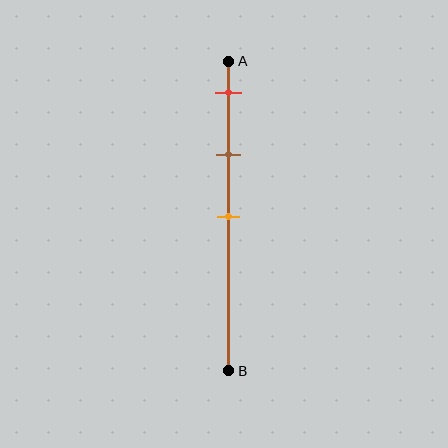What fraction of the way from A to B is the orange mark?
The orange mark is approximately 50% (0.5) of the way from A to B.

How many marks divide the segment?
There are 3 marks dividing the segment.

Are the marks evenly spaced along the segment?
Yes, the marks are approximately evenly spaced.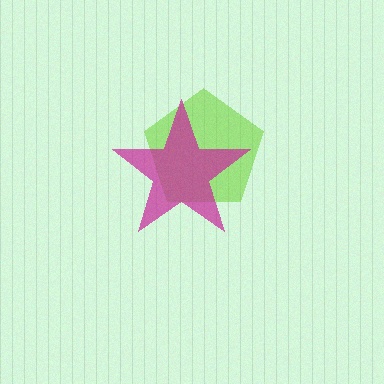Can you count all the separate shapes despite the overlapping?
Yes, there are 2 separate shapes.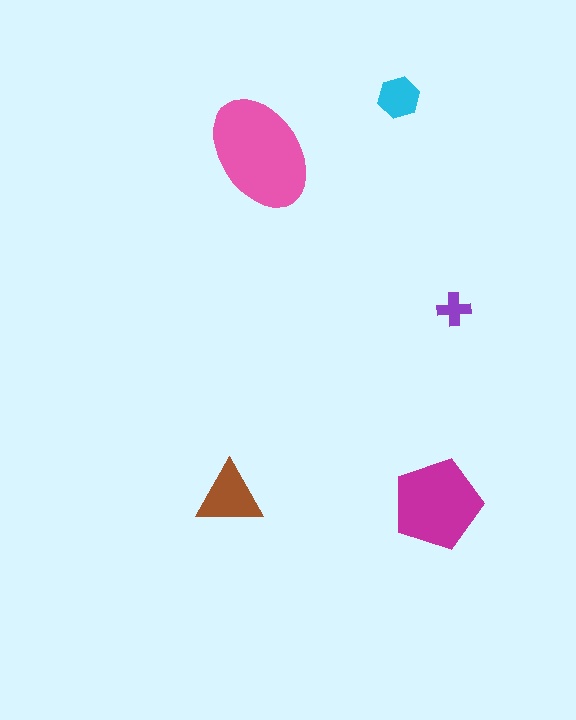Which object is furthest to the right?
The purple cross is rightmost.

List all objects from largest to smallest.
The pink ellipse, the magenta pentagon, the brown triangle, the cyan hexagon, the purple cross.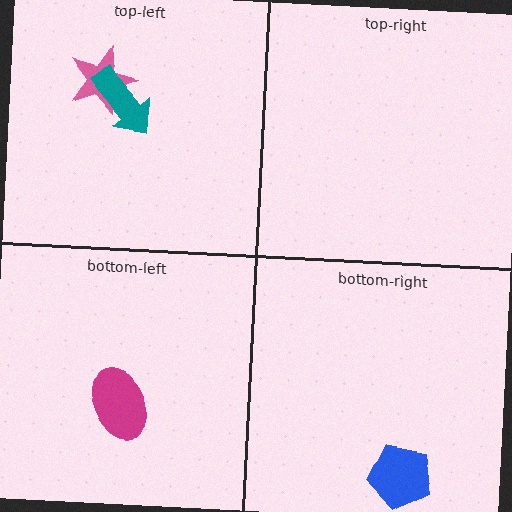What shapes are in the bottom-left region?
The magenta ellipse.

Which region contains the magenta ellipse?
The bottom-left region.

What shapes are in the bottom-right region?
The blue pentagon.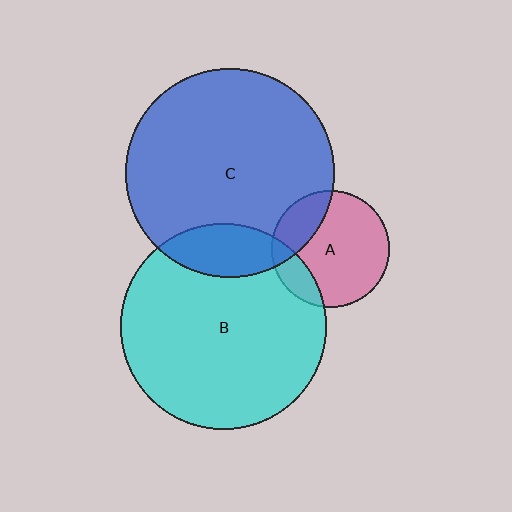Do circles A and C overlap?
Yes.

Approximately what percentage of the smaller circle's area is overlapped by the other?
Approximately 25%.